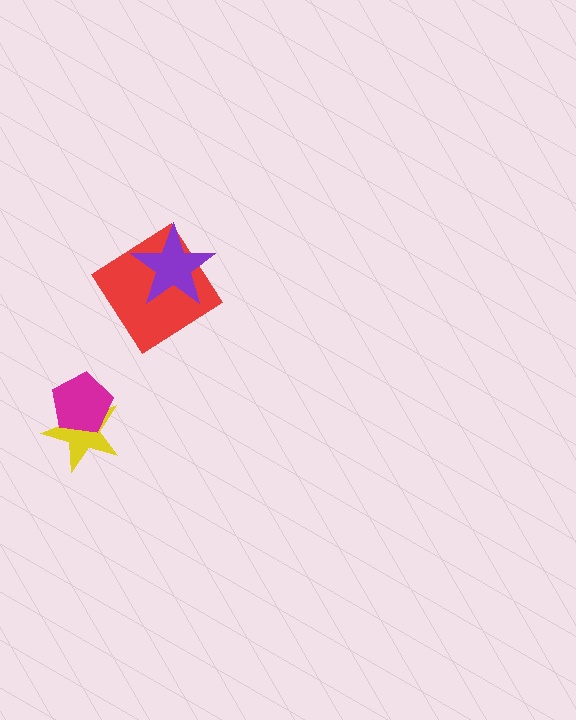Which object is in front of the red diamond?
The purple star is in front of the red diamond.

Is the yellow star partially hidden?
Yes, it is partially covered by another shape.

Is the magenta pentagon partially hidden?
No, no other shape covers it.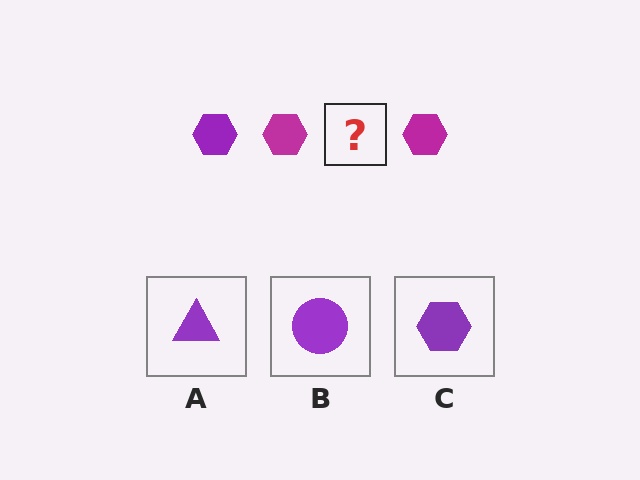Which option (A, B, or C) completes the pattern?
C.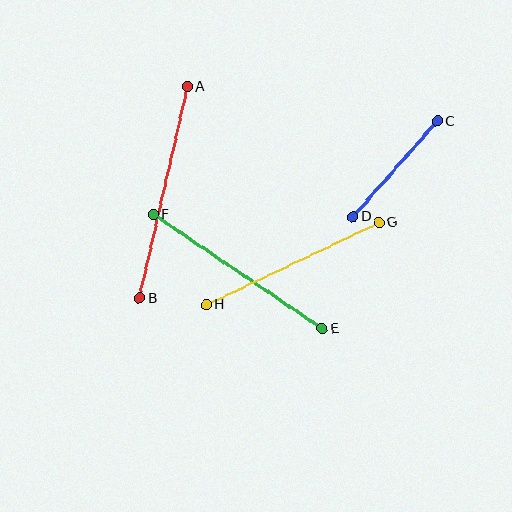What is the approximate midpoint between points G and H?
The midpoint is at approximately (293, 263) pixels.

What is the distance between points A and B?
The distance is approximately 217 pixels.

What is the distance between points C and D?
The distance is approximately 127 pixels.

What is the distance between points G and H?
The distance is approximately 191 pixels.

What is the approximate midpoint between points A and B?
The midpoint is at approximately (164, 193) pixels.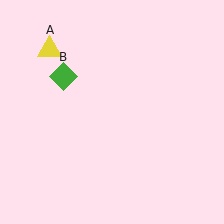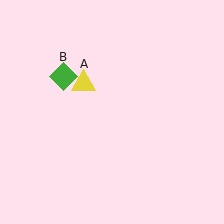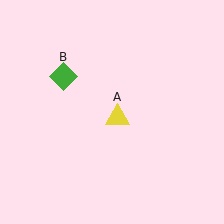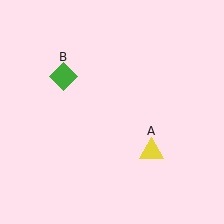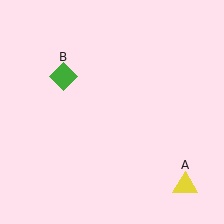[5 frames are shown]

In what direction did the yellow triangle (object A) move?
The yellow triangle (object A) moved down and to the right.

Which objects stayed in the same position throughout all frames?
Green diamond (object B) remained stationary.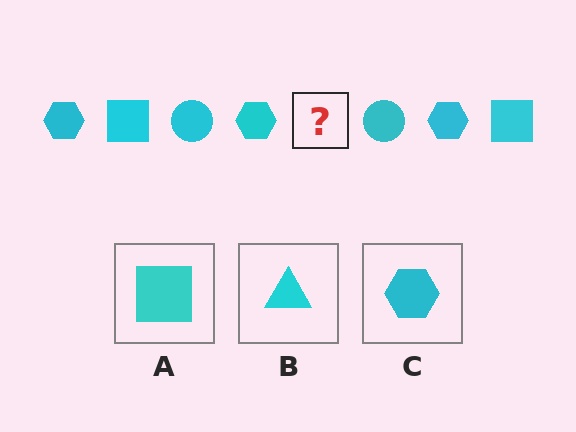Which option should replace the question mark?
Option A.